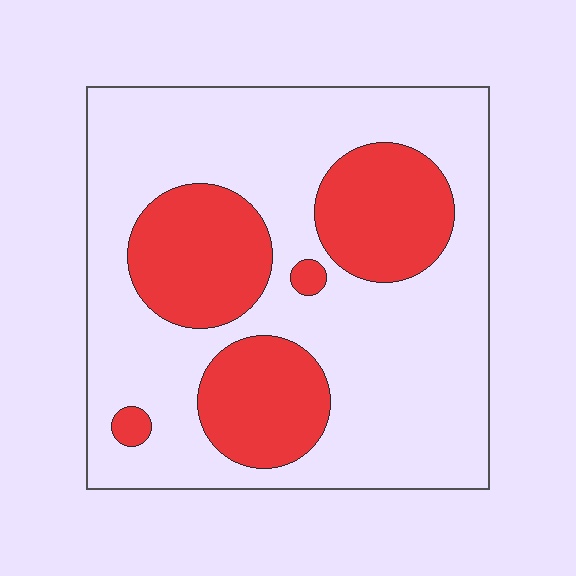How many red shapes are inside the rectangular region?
5.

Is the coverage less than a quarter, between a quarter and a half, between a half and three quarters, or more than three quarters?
Between a quarter and a half.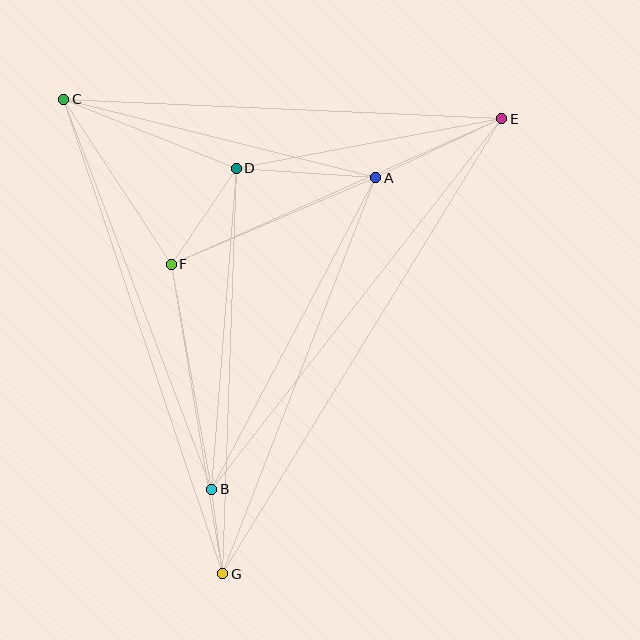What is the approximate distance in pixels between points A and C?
The distance between A and C is approximately 322 pixels.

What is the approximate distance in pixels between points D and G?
The distance between D and G is approximately 406 pixels.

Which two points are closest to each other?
Points B and G are closest to each other.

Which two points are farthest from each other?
Points E and G are farthest from each other.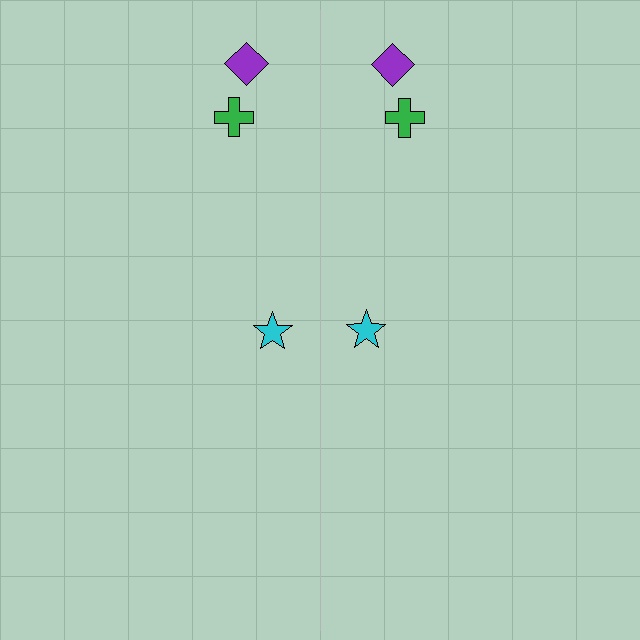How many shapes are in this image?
There are 6 shapes in this image.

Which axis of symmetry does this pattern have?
The pattern has a vertical axis of symmetry running through the center of the image.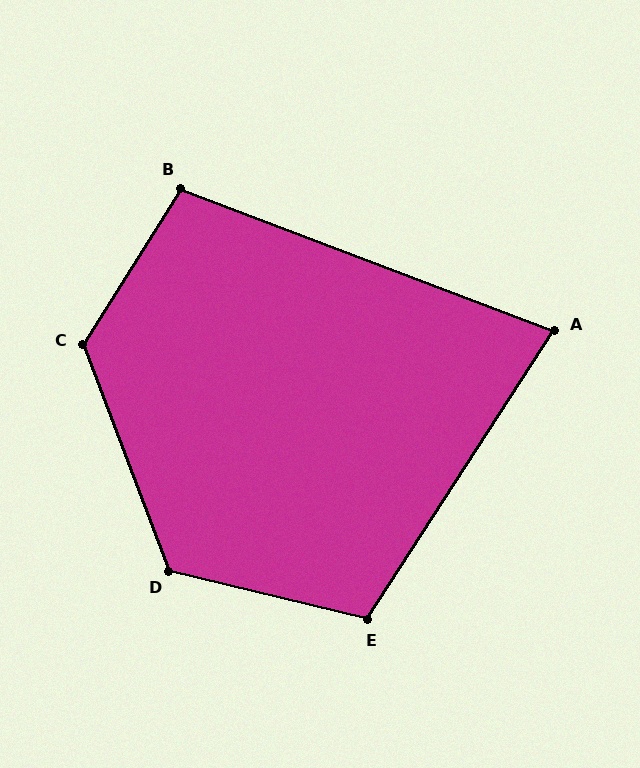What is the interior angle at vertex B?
Approximately 101 degrees (obtuse).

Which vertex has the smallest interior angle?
A, at approximately 78 degrees.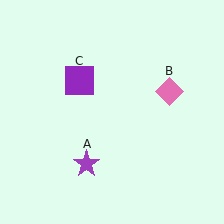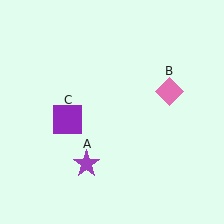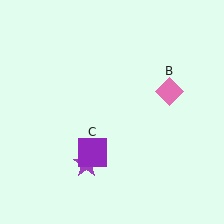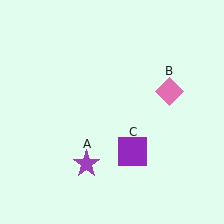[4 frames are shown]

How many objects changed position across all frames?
1 object changed position: purple square (object C).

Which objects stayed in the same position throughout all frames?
Purple star (object A) and pink diamond (object B) remained stationary.